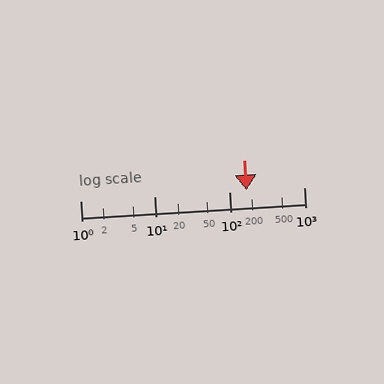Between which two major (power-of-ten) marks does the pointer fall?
The pointer is between 100 and 1000.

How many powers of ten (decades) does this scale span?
The scale spans 3 decades, from 1 to 1000.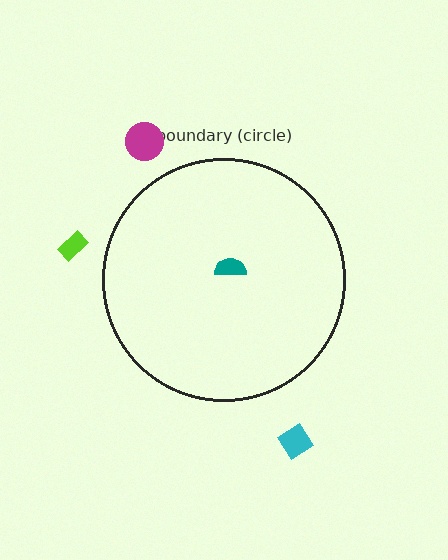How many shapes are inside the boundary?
1 inside, 3 outside.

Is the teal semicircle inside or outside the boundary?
Inside.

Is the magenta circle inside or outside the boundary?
Outside.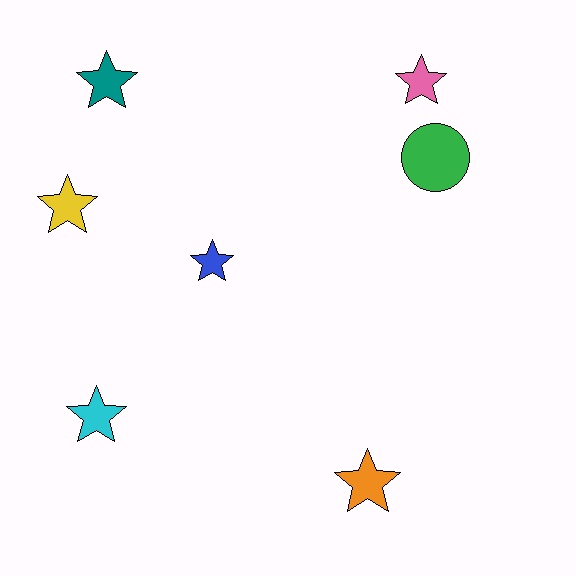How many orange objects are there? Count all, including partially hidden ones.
There is 1 orange object.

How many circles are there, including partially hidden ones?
There is 1 circle.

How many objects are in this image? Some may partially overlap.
There are 7 objects.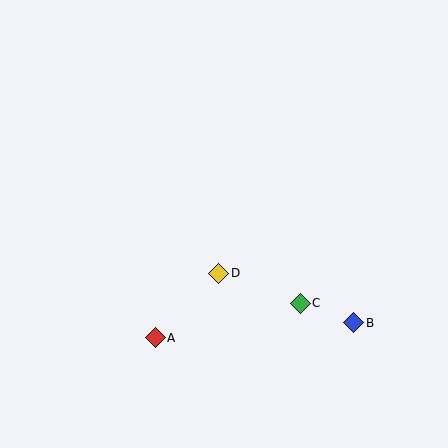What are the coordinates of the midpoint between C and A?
The midpoint between C and A is at (228, 321).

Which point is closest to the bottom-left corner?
Point A is closest to the bottom-left corner.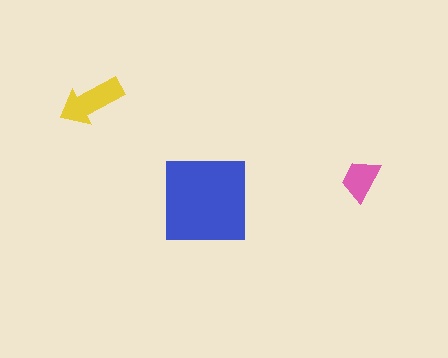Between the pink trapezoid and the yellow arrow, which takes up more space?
The yellow arrow.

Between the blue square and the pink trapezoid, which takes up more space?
The blue square.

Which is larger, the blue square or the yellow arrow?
The blue square.